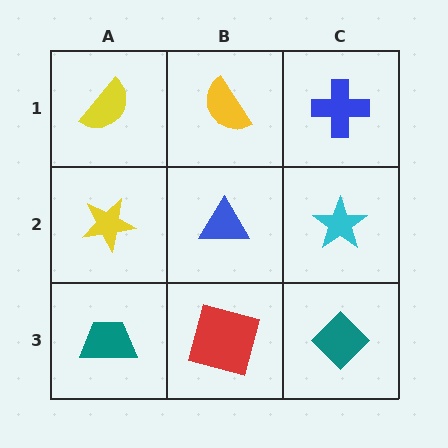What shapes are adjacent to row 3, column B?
A blue triangle (row 2, column B), a teal trapezoid (row 3, column A), a teal diamond (row 3, column C).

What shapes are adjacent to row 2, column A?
A yellow semicircle (row 1, column A), a teal trapezoid (row 3, column A), a blue triangle (row 2, column B).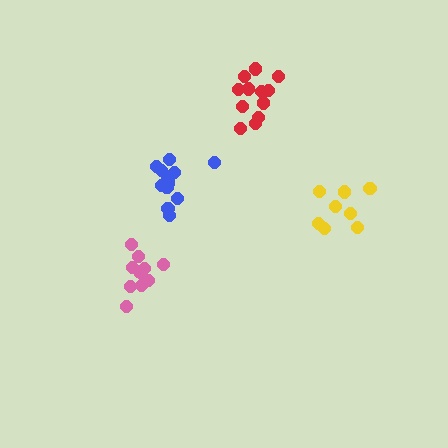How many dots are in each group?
Group 1: 10 dots, Group 2: 9 dots, Group 3: 12 dots, Group 4: 13 dots (44 total).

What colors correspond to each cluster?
The clusters are colored: pink, yellow, red, blue.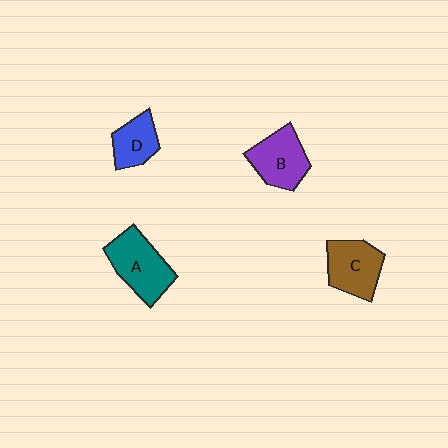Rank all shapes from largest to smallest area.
From largest to smallest: A (teal), C (brown), B (purple), D (blue).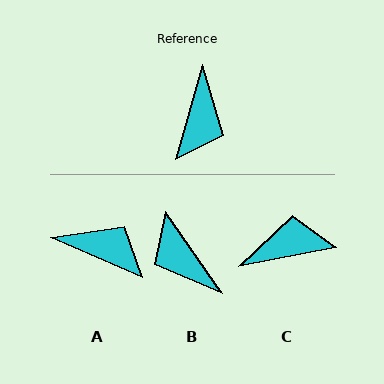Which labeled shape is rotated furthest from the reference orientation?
B, about 129 degrees away.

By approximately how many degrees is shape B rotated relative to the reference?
Approximately 129 degrees clockwise.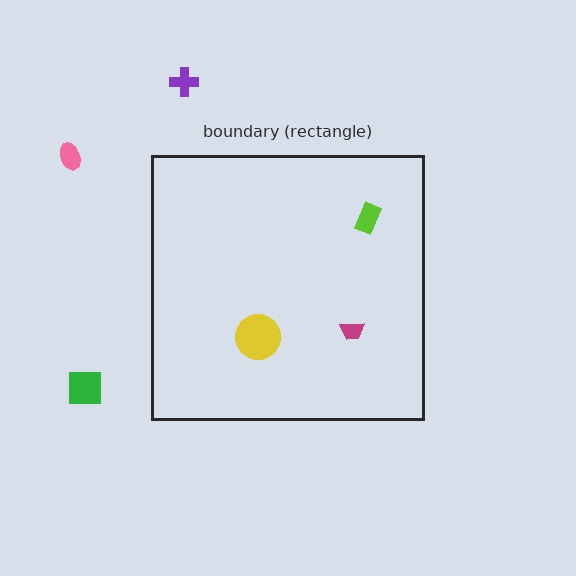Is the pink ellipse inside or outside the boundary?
Outside.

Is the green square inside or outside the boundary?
Outside.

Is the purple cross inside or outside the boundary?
Outside.